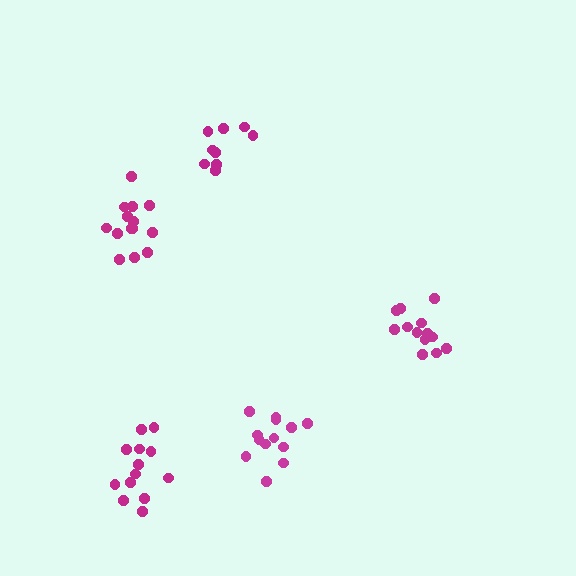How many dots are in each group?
Group 1: 13 dots, Group 2: 13 dots, Group 3: 13 dots, Group 4: 9 dots, Group 5: 14 dots (62 total).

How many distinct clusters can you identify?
There are 5 distinct clusters.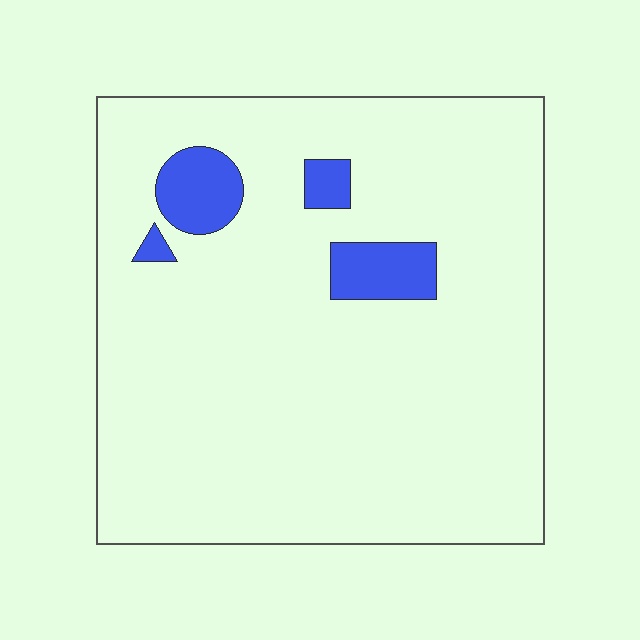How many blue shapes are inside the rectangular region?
4.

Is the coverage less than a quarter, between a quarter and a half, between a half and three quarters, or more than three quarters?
Less than a quarter.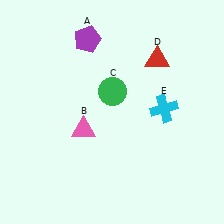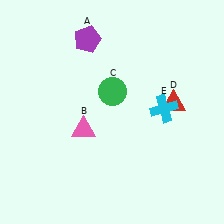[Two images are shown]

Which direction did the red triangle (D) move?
The red triangle (D) moved down.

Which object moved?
The red triangle (D) moved down.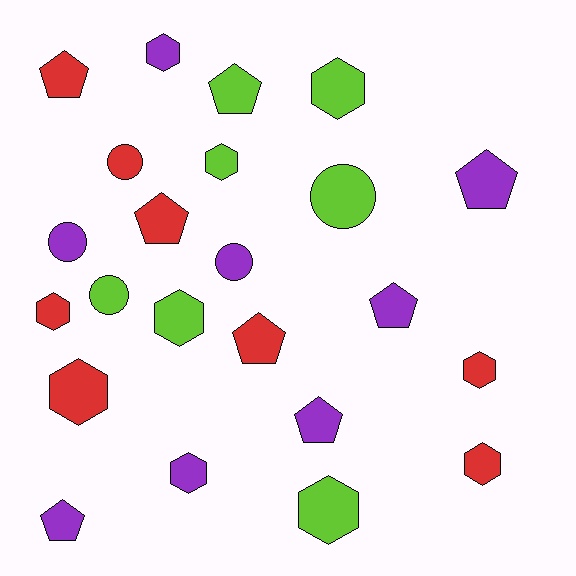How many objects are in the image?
There are 23 objects.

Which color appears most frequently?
Red, with 8 objects.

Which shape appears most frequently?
Hexagon, with 10 objects.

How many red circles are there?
There is 1 red circle.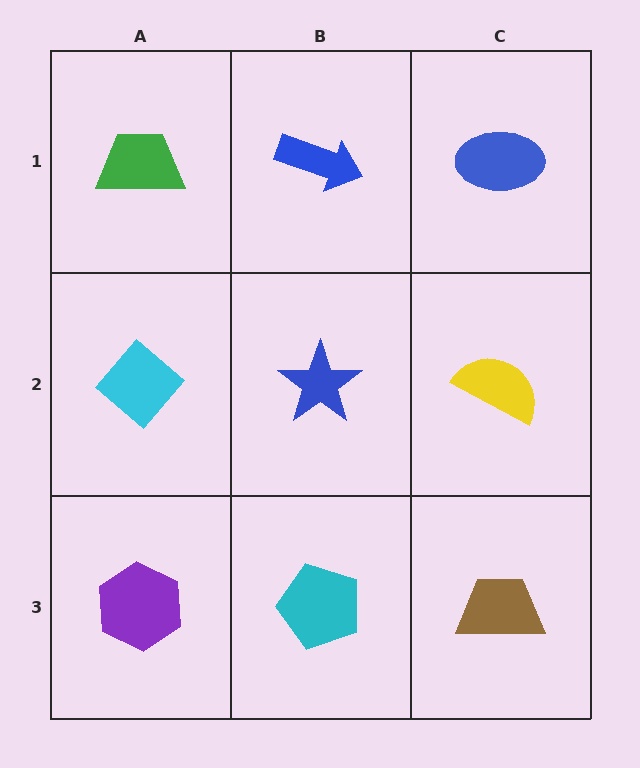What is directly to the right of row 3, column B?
A brown trapezoid.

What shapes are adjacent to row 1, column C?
A yellow semicircle (row 2, column C), a blue arrow (row 1, column B).